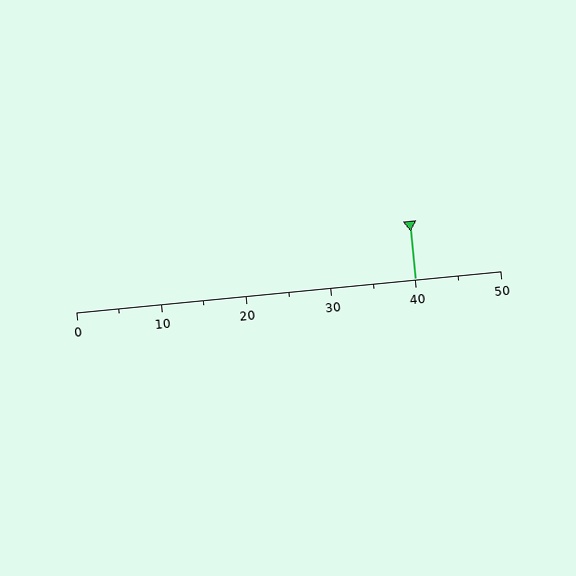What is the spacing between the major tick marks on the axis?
The major ticks are spaced 10 apart.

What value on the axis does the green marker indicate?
The marker indicates approximately 40.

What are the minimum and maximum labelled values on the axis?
The axis runs from 0 to 50.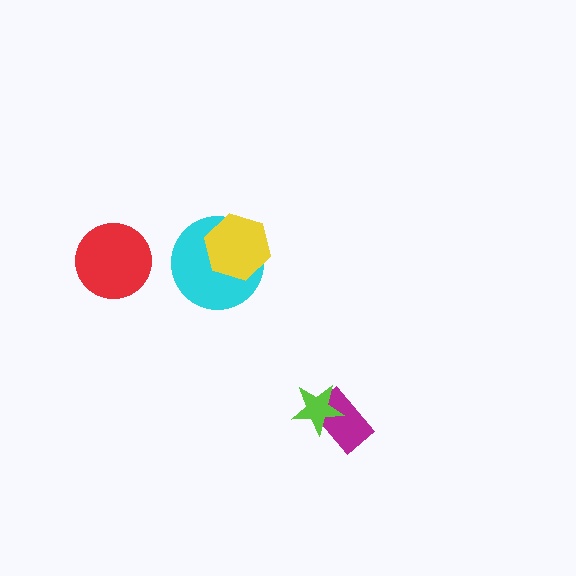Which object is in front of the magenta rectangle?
The lime star is in front of the magenta rectangle.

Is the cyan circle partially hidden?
Yes, it is partially covered by another shape.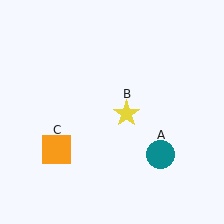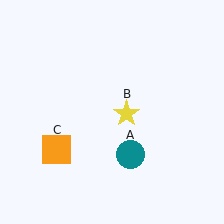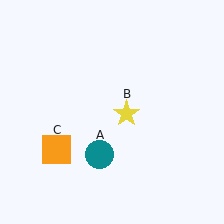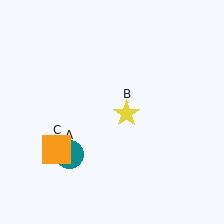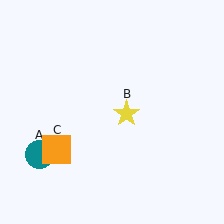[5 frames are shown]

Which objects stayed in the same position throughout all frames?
Yellow star (object B) and orange square (object C) remained stationary.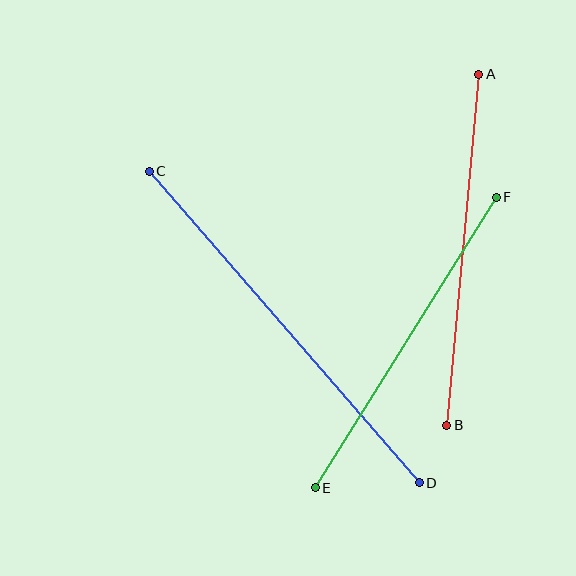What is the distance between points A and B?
The distance is approximately 353 pixels.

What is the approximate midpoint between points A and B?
The midpoint is at approximately (463, 250) pixels.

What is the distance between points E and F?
The distance is approximately 342 pixels.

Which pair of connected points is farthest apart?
Points C and D are farthest apart.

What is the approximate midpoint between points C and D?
The midpoint is at approximately (284, 327) pixels.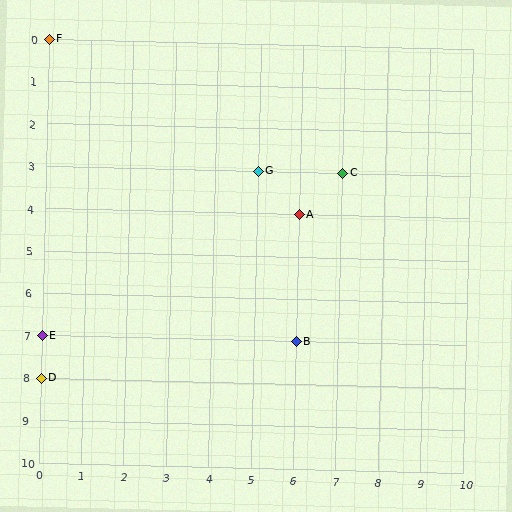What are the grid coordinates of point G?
Point G is at grid coordinates (5, 3).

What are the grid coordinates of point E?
Point E is at grid coordinates (0, 7).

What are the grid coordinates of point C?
Point C is at grid coordinates (7, 3).